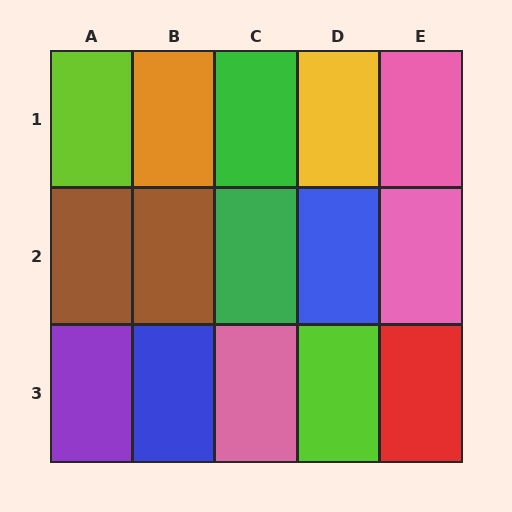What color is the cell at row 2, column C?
Green.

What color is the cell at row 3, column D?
Lime.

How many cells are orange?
1 cell is orange.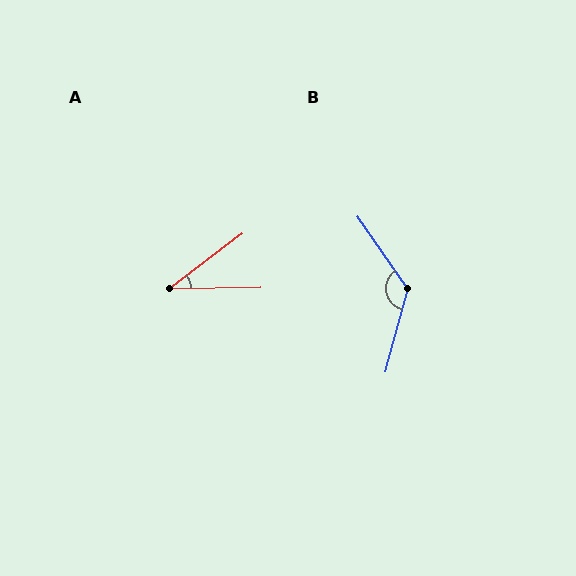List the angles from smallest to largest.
A (36°), B (131°).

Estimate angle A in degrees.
Approximately 36 degrees.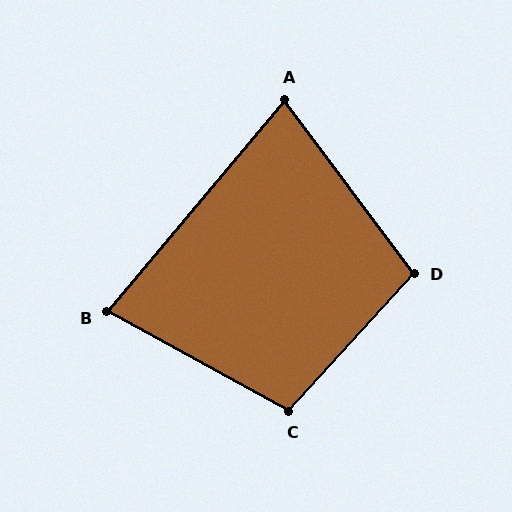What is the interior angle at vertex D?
Approximately 101 degrees (obtuse).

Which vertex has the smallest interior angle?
A, at approximately 77 degrees.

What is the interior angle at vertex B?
Approximately 79 degrees (acute).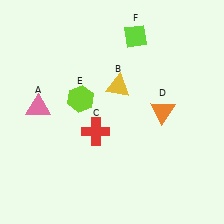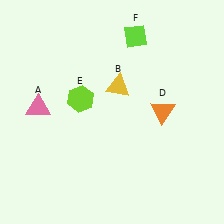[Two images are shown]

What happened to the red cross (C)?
The red cross (C) was removed in Image 2. It was in the bottom-left area of Image 1.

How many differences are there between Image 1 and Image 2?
There is 1 difference between the two images.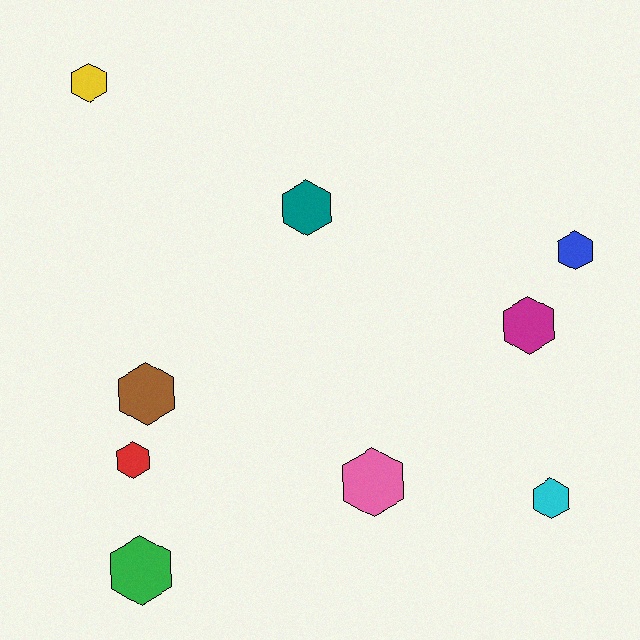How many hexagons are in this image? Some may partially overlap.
There are 9 hexagons.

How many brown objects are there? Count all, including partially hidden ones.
There is 1 brown object.